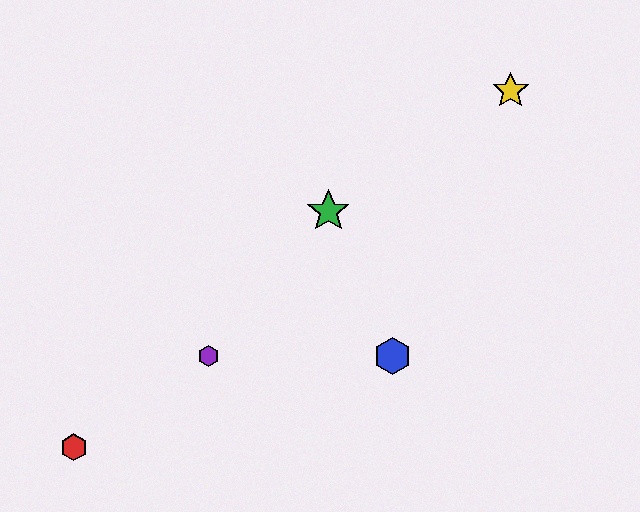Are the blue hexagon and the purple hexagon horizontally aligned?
Yes, both are at y≈356.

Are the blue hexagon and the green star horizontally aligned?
No, the blue hexagon is at y≈356 and the green star is at y≈211.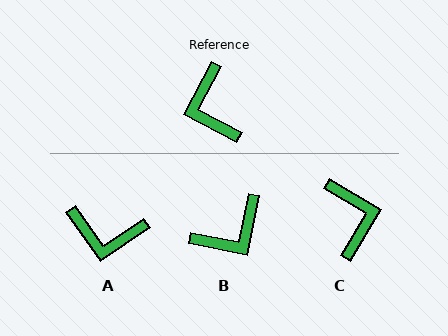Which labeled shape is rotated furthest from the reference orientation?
C, about 177 degrees away.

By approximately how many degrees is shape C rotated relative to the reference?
Approximately 177 degrees counter-clockwise.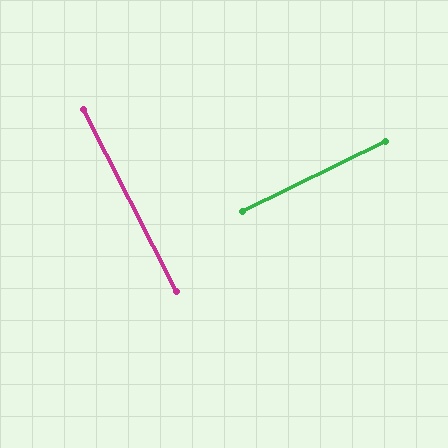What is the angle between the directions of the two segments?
Approximately 89 degrees.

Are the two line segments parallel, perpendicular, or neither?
Perpendicular — they meet at approximately 89°.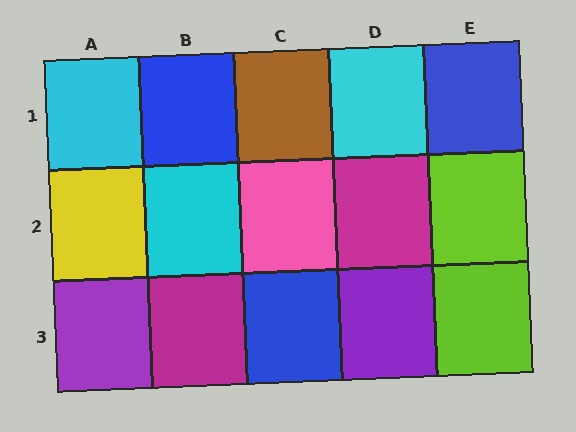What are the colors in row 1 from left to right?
Cyan, blue, brown, cyan, blue.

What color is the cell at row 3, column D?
Purple.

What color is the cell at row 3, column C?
Blue.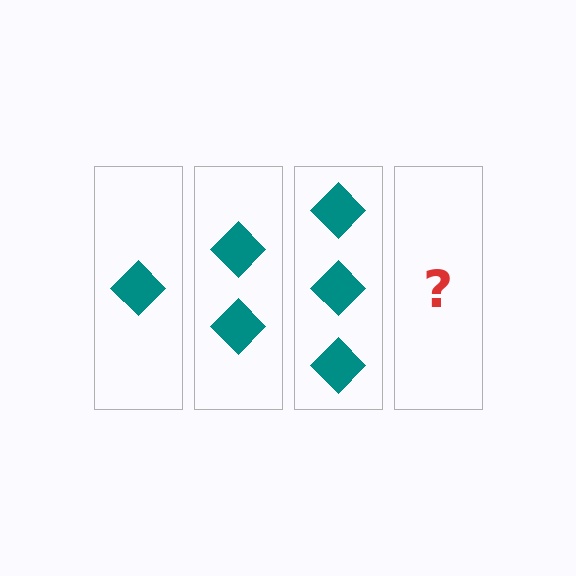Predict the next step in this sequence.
The next step is 4 diamonds.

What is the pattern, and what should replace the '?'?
The pattern is that each step adds one more diamond. The '?' should be 4 diamonds.